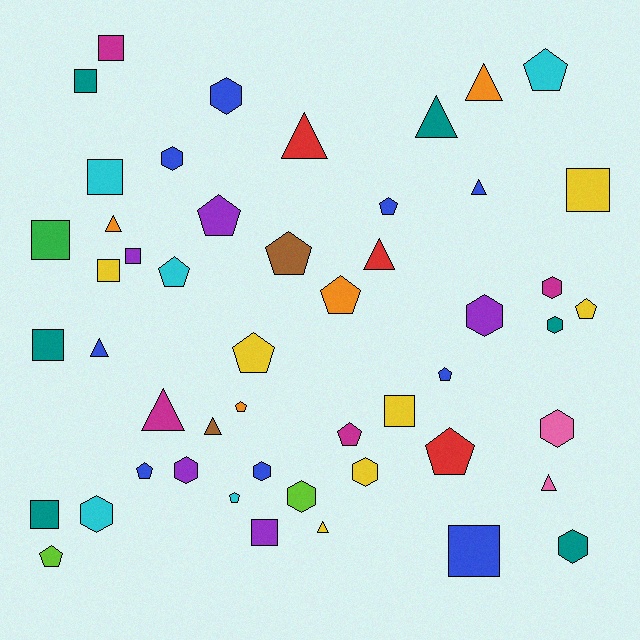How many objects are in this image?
There are 50 objects.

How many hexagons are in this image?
There are 12 hexagons.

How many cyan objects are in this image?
There are 5 cyan objects.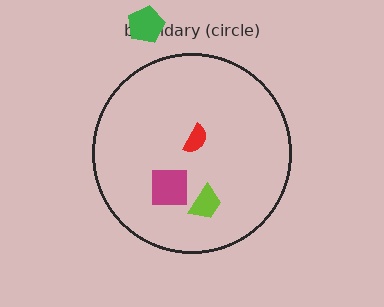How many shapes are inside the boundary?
3 inside, 1 outside.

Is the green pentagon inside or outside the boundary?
Outside.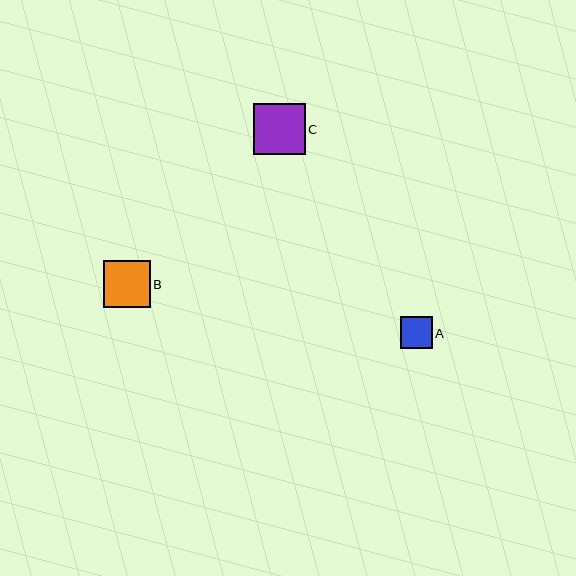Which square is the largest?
Square C is the largest with a size of approximately 52 pixels.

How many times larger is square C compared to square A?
Square C is approximately 1.6 times the size of square A.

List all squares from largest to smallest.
From largest to smallest: C, B, A.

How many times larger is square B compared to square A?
Square B is approximately 1.5 times the size of square A.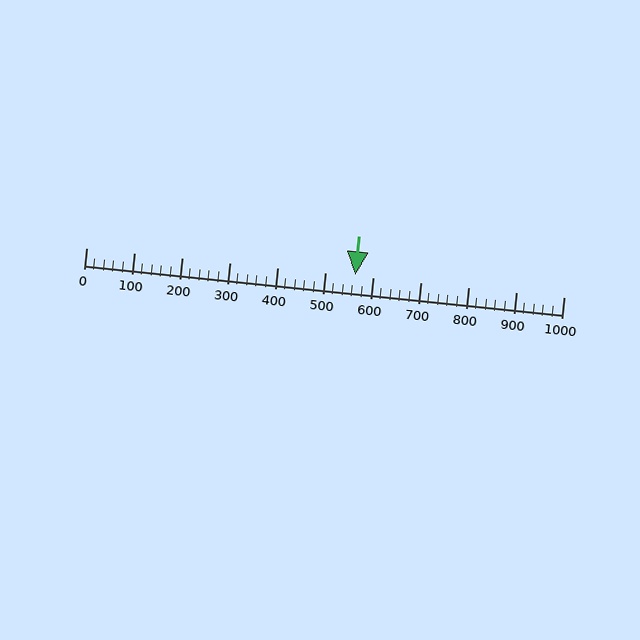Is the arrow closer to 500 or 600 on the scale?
The arrow is closer to 600.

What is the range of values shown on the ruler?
The ruler shows values from 0 to 1000.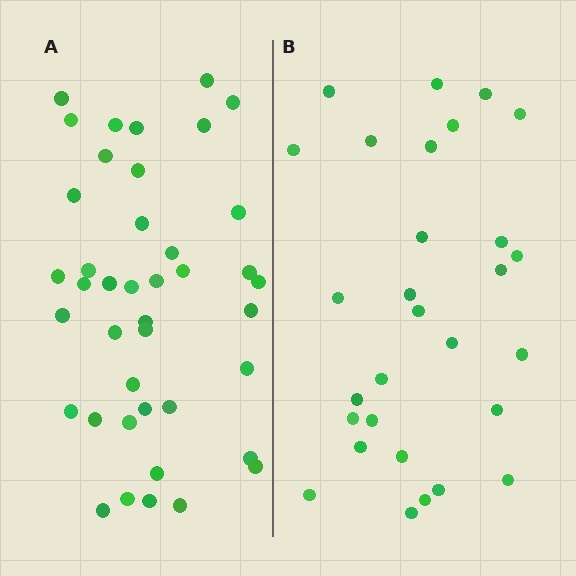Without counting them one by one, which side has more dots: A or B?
Region A (the left region) has more dots.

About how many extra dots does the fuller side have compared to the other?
Region A has roughly 12 or so more dots than region B.